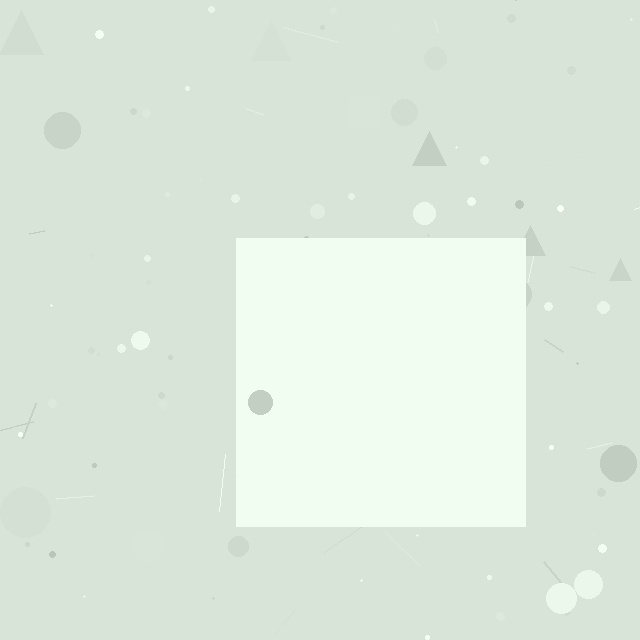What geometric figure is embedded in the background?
A square is embedded in the background.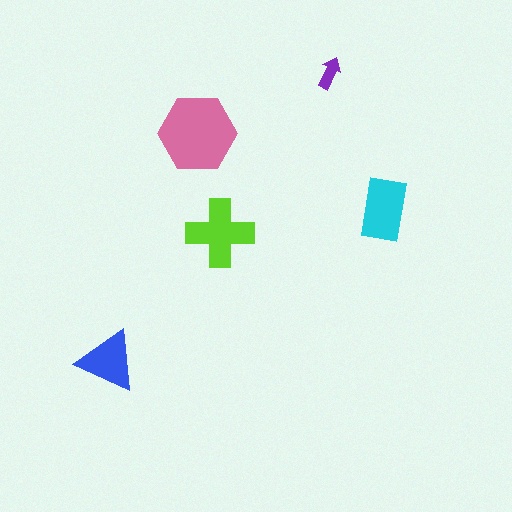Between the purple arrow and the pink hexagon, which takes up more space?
The pink hexagon.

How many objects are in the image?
There are 5 objects in the image.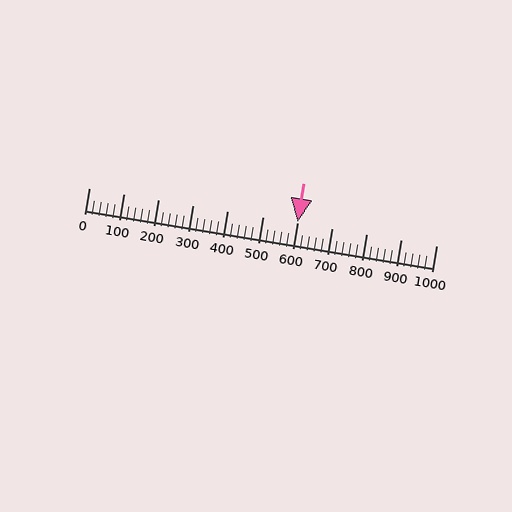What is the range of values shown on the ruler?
The ruler shows values from 0 to 1000.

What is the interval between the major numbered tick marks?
The major tick marks are spaced 100 units apart.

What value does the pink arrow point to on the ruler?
The pink arrow points to approximately 600.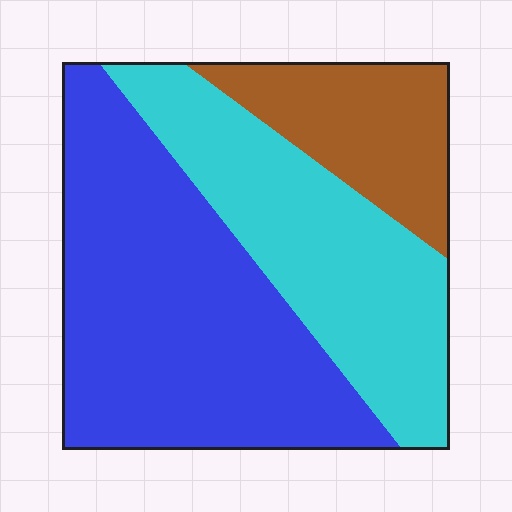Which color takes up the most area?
Blue, at roughly 50%.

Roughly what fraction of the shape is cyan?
Cyan takes up about one third (1/3) of the shape.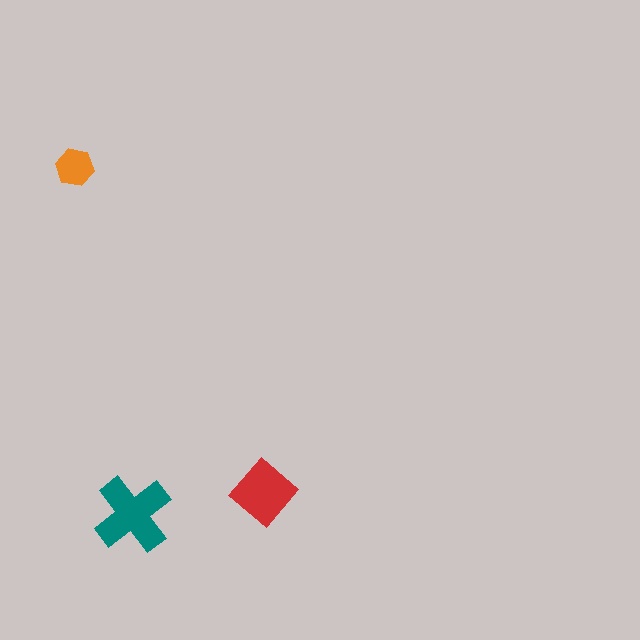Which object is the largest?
The teal cross.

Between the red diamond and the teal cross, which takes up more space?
The teal cross.